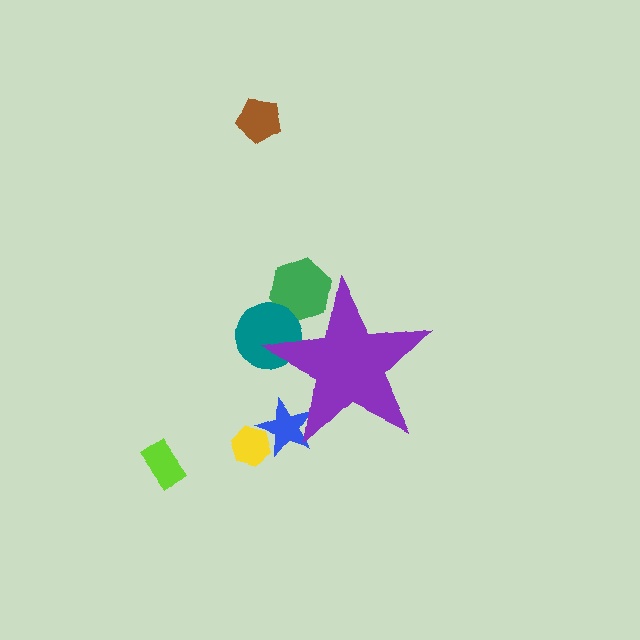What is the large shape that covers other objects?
A purple star.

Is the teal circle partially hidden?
Yes, the teal circle is partially hidden behind the purple star.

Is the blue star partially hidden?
Yes, the blue star is partially hidden behind the purple star.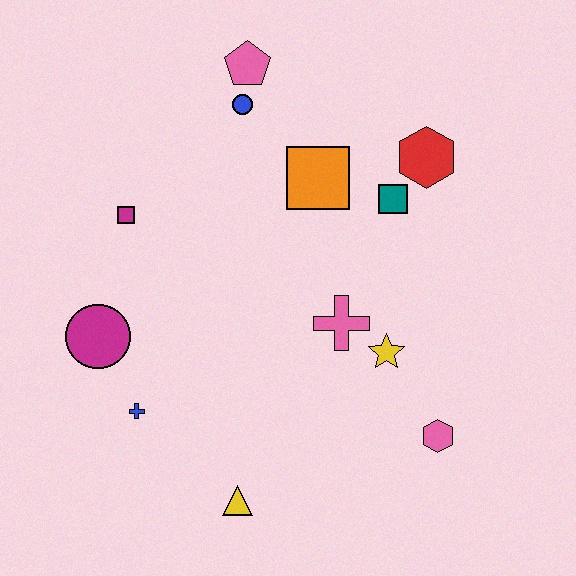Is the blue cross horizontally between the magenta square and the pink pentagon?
Yes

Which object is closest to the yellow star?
The pink cross is closest to the yellow star.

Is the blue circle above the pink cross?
Yes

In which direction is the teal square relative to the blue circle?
The teal square is to the right of the blue circle.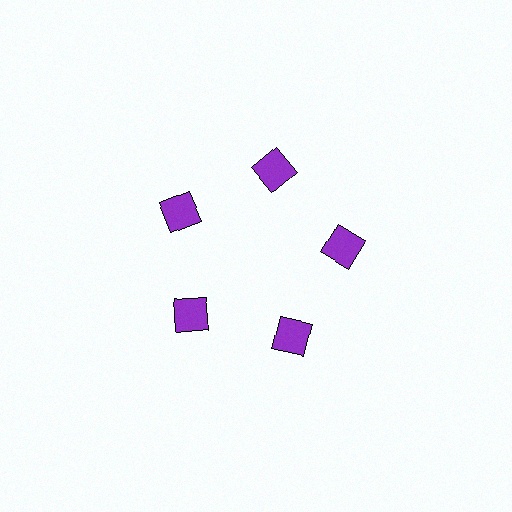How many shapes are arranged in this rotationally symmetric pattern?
There are 5 shapes, arranged in 5 groups of 1.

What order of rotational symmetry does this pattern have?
This pattern has 5-fold rotational symmetry.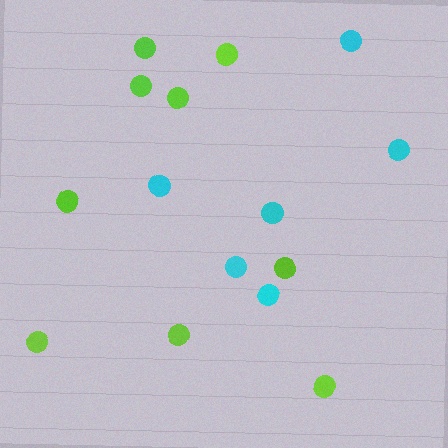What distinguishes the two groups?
There are 2 groups: one group of cyan circles (6) and one group of lime circles (9).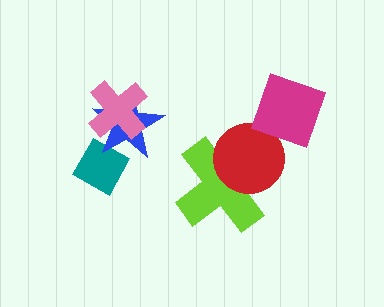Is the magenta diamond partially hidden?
No, no other shape covers it.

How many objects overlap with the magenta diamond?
1 object overlaps with the magenta diamond.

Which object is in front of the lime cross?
The red circle is in front of the lime cross.